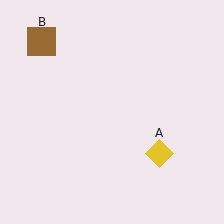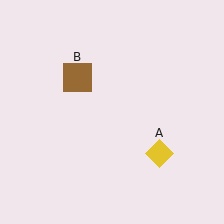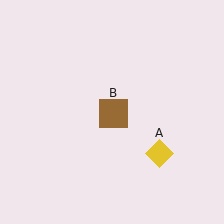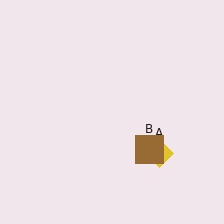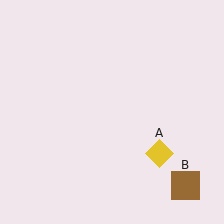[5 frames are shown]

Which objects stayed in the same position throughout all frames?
Yellow diamond (object A) remained stationary.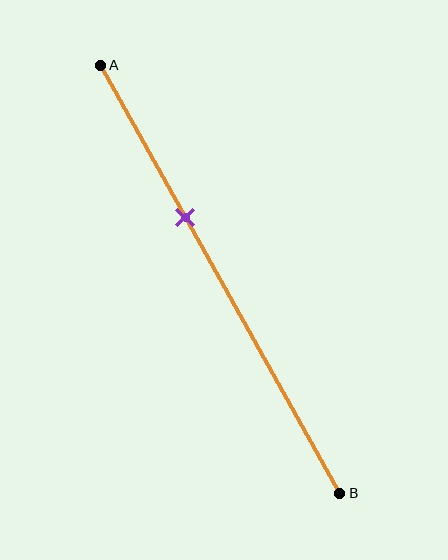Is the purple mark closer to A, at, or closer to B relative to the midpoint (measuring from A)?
The purple mark is closer to point A than the midpoint of segment AB.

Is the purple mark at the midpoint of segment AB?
No, the mark is at about 35% from A, not at the 50% midpoint.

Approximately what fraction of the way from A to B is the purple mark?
The purple mark is approximately 35% of the way from A to B.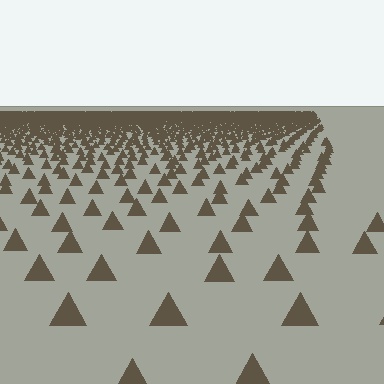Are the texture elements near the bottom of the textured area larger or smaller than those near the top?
Larger. Near the bottom, elements are closer to the viewer and appear at a bigger on-screen size.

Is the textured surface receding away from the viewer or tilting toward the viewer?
The surface is receding away from the viewer. Texture elements get smaller and denser toward the top.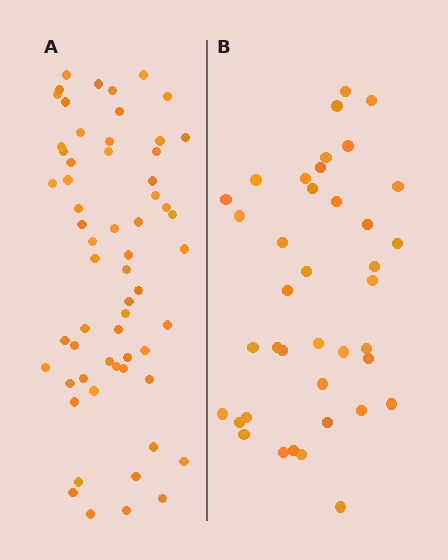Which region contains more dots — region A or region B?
Region A (the left region) has more dots.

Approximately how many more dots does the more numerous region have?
Region A has approximately 20 more dots than region B.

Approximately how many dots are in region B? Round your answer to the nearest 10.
About 40 dots. (The exact count is 39, which rounds to 40.)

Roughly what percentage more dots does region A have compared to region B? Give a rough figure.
About 55% more.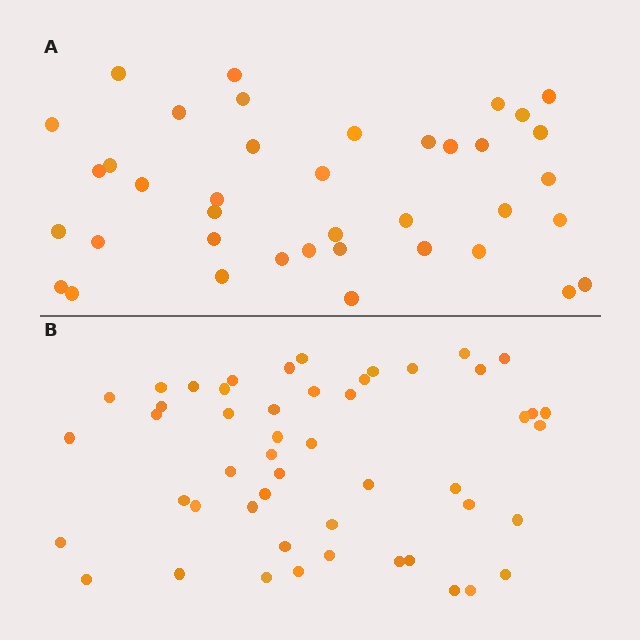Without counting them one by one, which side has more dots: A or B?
Region B (the bottom region) has more dots.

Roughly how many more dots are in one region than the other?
Region B has roughly 12 or so more dots than region A.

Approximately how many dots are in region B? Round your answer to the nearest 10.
About 50 dots.